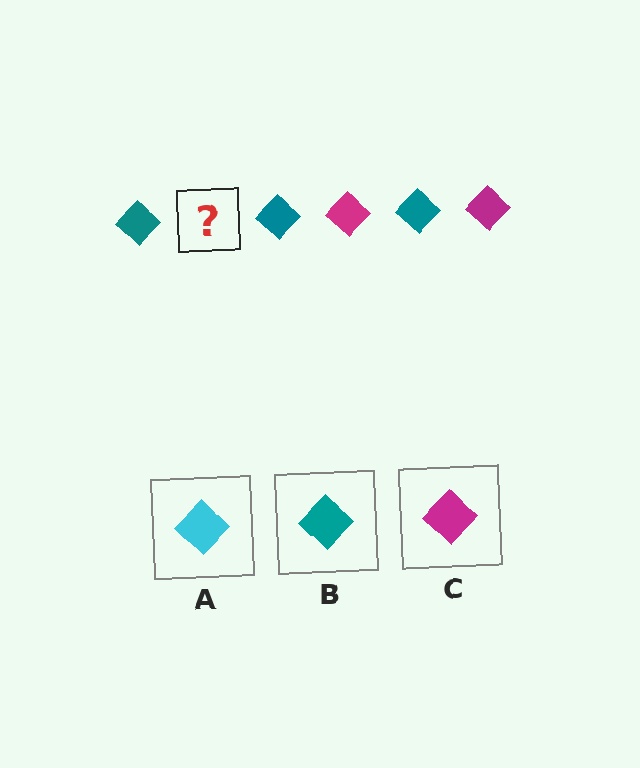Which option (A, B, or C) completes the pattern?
C.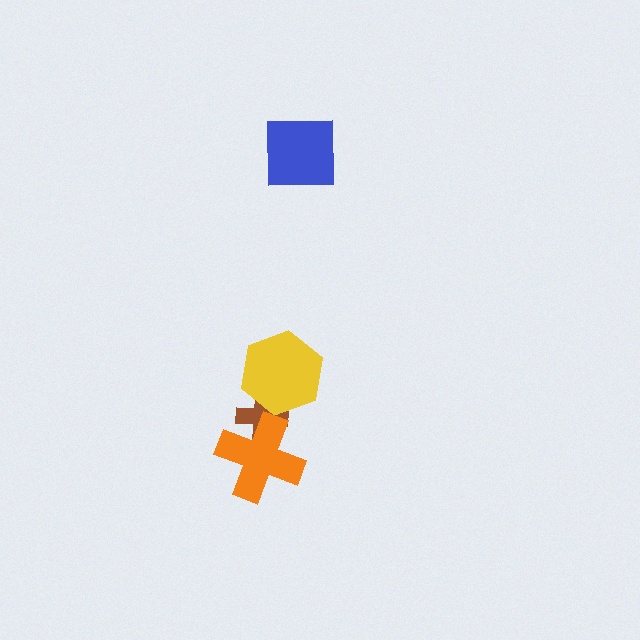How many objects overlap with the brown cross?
2 objects overlap with the brown cross.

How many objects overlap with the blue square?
0 objects overlap with the blue square.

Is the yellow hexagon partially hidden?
No, no other shape covers it.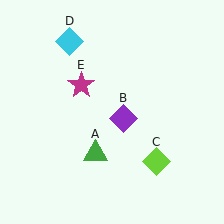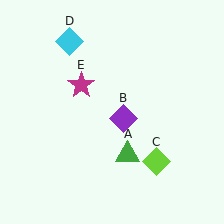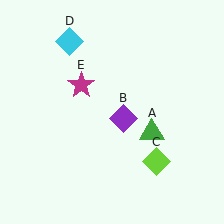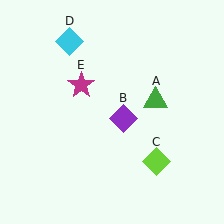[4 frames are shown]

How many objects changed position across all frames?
1 object changed position: green triangle (object A).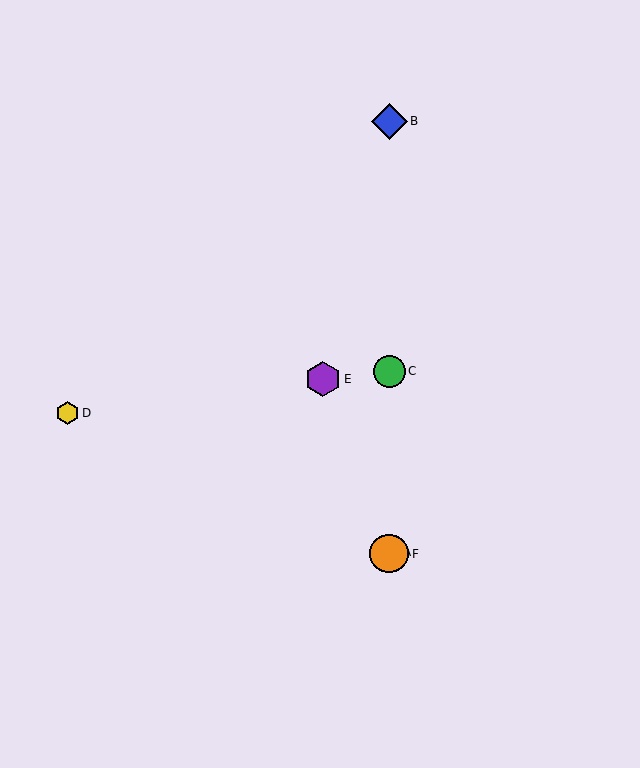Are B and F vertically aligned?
Yes, both are at x≈389.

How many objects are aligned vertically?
4 objects (A, B, C, F) are aligned vertically.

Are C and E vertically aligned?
No, C is at x≈389 and E is at x≈323.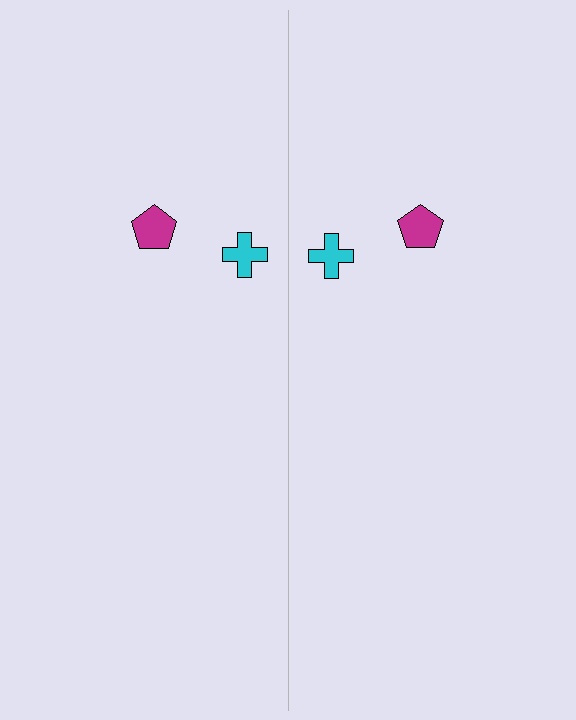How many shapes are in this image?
There are 4 shapes in this image.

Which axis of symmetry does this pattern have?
The pattern has a vertical axis of symmetry running through the center of the image.